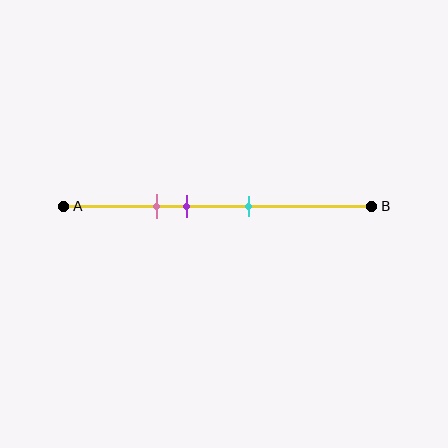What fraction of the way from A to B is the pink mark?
The pink mark is approximately 30% (0.3) of the way from A to B.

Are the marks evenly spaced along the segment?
Yes, the marks are approximately evenly spaced.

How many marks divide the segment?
There are 3 marks dividing the segment.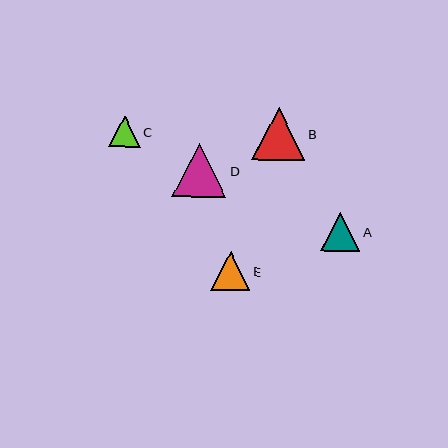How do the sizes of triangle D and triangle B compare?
Triangle D and triangle B are approximately the same size.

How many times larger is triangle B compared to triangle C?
Triangle B is approximately 1.7 times the size of triangle C.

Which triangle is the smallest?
Triangle C is the smallest with a size of approximately 31 pixels.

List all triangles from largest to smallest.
From largest to smallest: D, B, E, A, C.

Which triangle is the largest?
Triangle D is the largest with a size of approximately 54 pixels.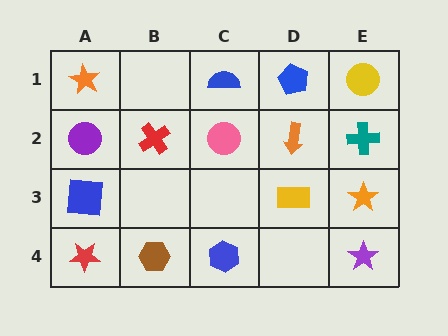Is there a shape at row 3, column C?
No, that cell is empty.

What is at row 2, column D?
An orange arrow.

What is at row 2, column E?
A teal cross.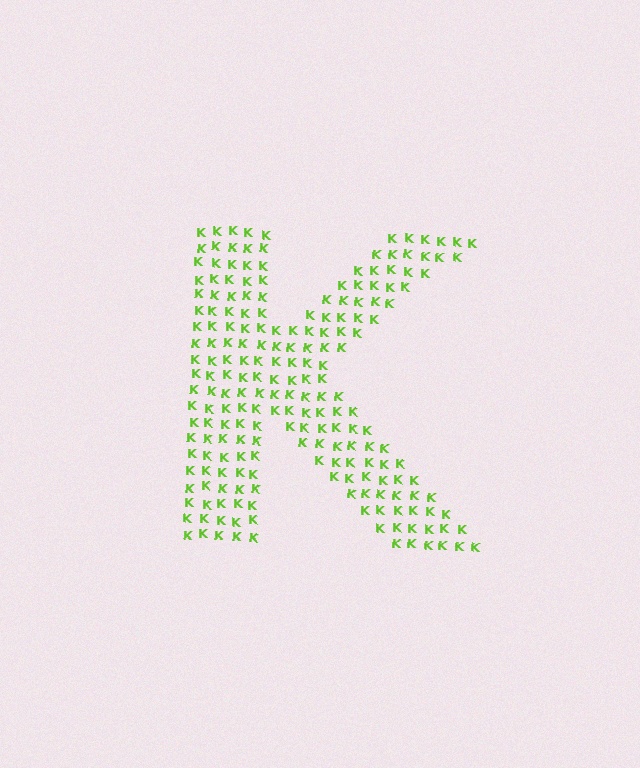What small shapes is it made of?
It is made of small letter K's.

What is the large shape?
The large shape is the letter K.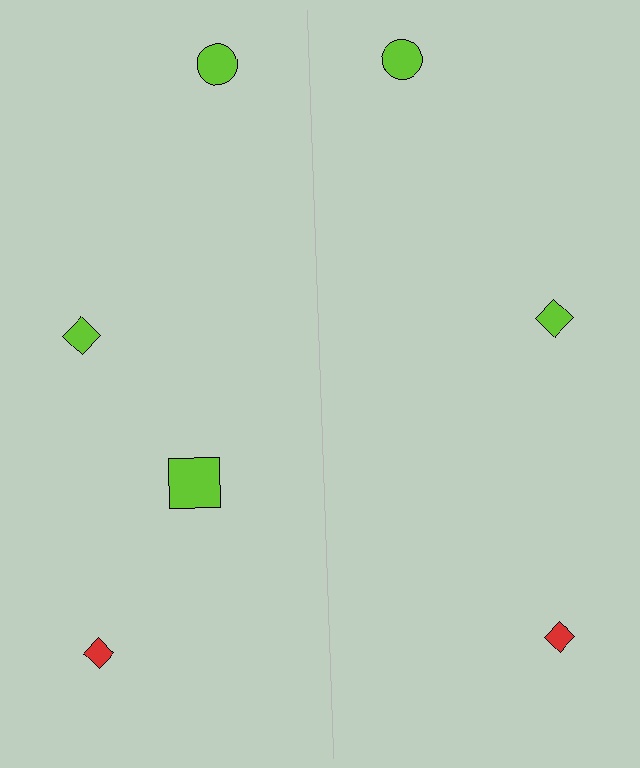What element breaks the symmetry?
A lime square is missing from the right side.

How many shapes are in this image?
There are 7 shapes in this image.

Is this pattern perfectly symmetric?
No, the pattern is not perfectly symmetric. A lime square is missing from the right side.